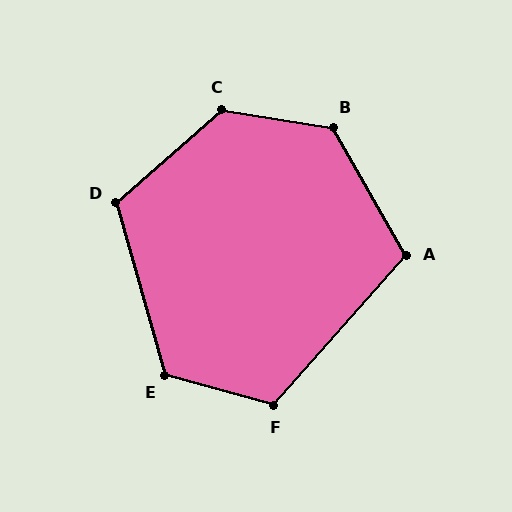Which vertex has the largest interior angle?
C, at approximately 130 degrees.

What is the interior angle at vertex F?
Approximately 116 degrees (obtuse).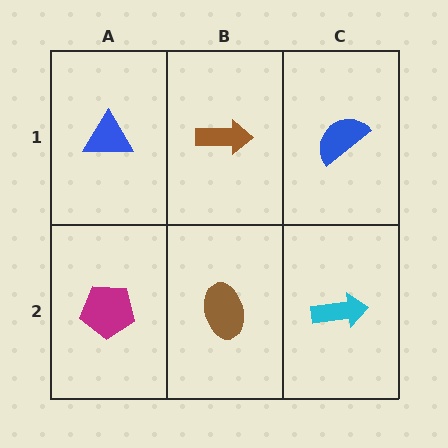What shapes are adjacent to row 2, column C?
A blue semicircle (row 1, column C), a brown ellipse (row 2, column B).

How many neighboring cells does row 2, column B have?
3.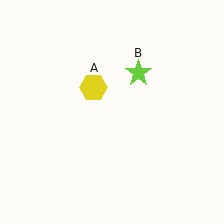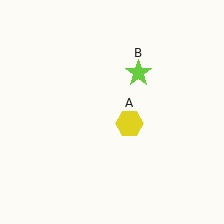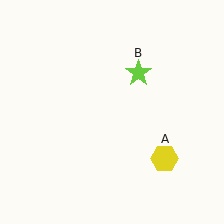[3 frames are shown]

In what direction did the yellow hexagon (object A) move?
The yellow hexagon (object A) moved down and to the right.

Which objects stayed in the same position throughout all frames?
Lime star (object B) remained stationary.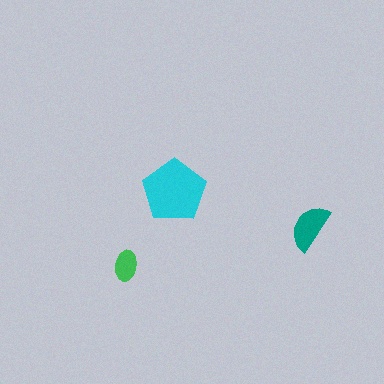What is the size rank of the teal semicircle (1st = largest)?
2nd.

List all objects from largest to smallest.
The cyan pentagon, the teal semicircle, the green ellipse.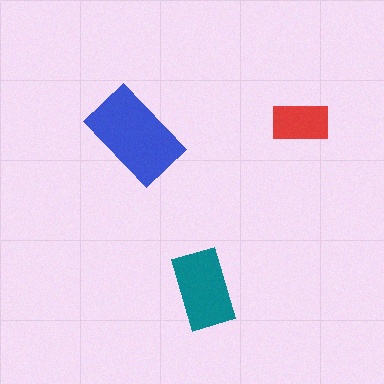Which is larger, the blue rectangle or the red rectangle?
The blue one.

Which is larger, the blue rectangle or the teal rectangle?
The blue one.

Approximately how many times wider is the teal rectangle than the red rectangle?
About 1.5 times wider.